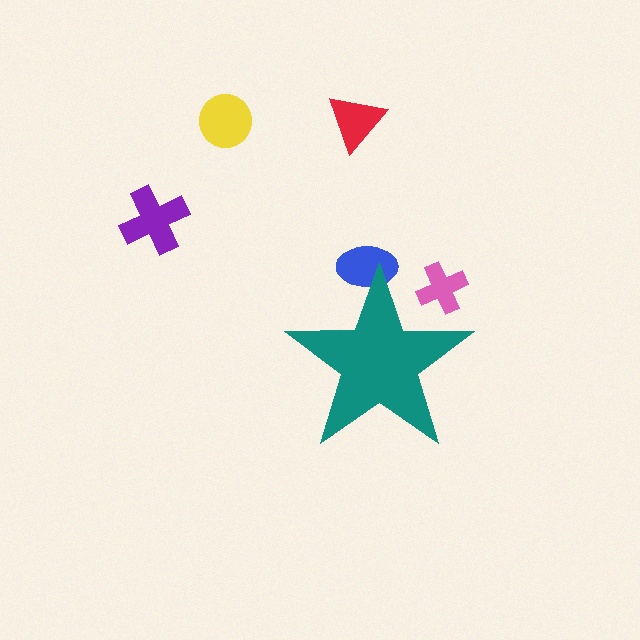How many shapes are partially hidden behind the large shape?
2 shapes are partially hidden.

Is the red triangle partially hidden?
No, the red triangle is fully visible.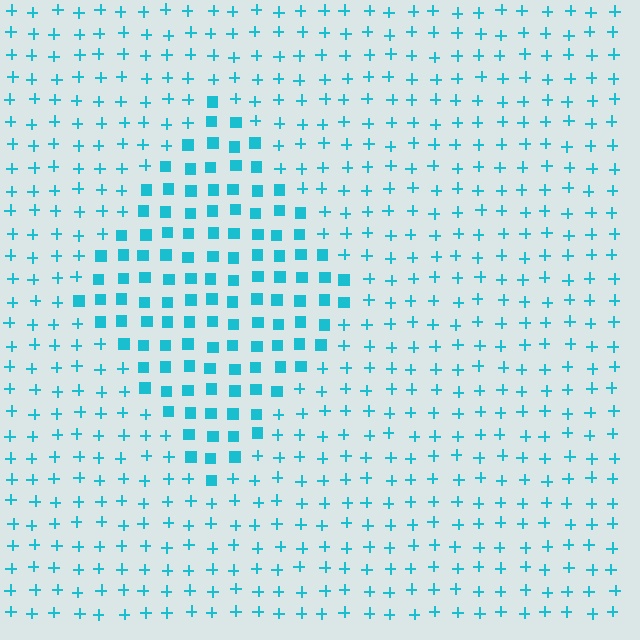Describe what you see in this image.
The image is filled with small cyan elements arranged in a uniform grid. A diamond-shaped region contains squares, while the surrounding area contains plus signs. The boundary is defined purely by the change in element shape.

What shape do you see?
I see a diamond.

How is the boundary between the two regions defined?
The boundary is defined by a change in element shape: squares inside vs. plus signs outside. All elements share the same color and spacing.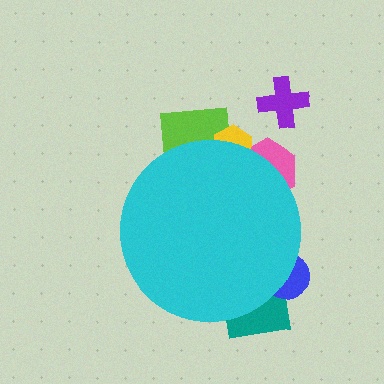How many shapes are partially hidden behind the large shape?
5 shapes are partially hidden.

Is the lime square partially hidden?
Yes, the lime square is partially hidden behind the cyan circle.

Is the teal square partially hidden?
Yes, the teal square is partially hidden behind the cyan circle.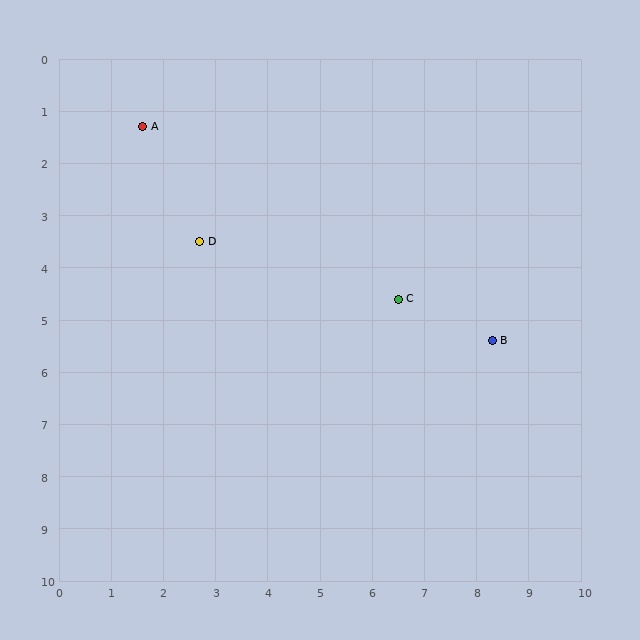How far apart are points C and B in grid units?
Points C and B are about 2.0 grid units apart.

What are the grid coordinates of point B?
Point B is at approximately (8.3, 5.4).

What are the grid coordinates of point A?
Point A is at approximately (1.6, 1.3).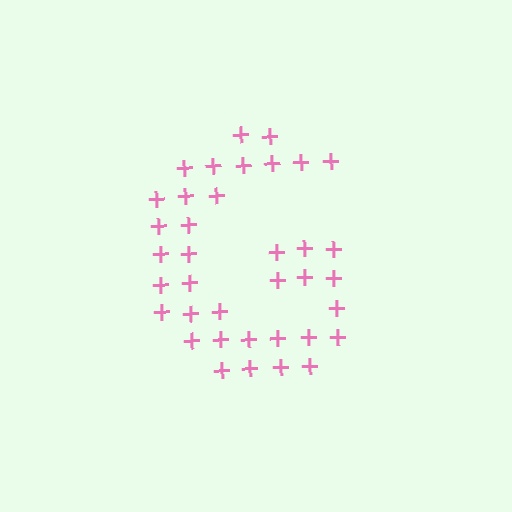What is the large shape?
The large shape is the letter G.